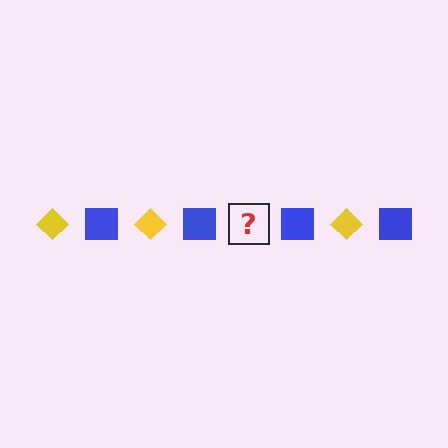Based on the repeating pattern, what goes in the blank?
The blank should be a yellow diamond.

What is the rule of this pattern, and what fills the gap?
The rule is that the pattern alternates between yellow diamond and blue square. The gap should be filled with a yellow diamond.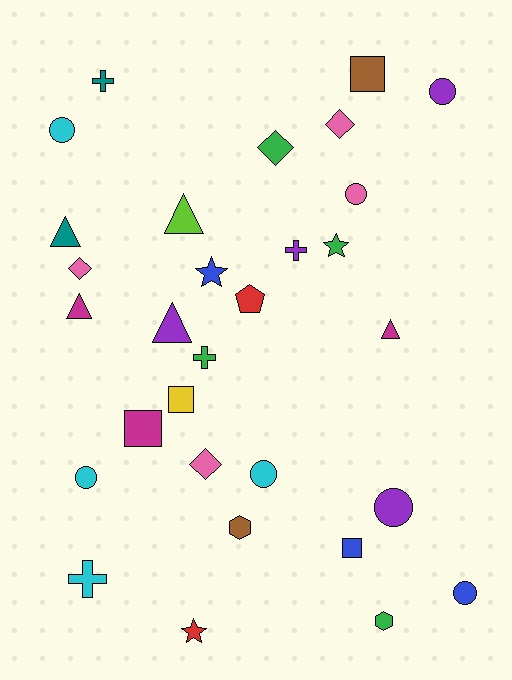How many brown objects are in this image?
There are 2 brown objects.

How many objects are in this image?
There are 30 objects.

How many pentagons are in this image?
There is 1 pentagon.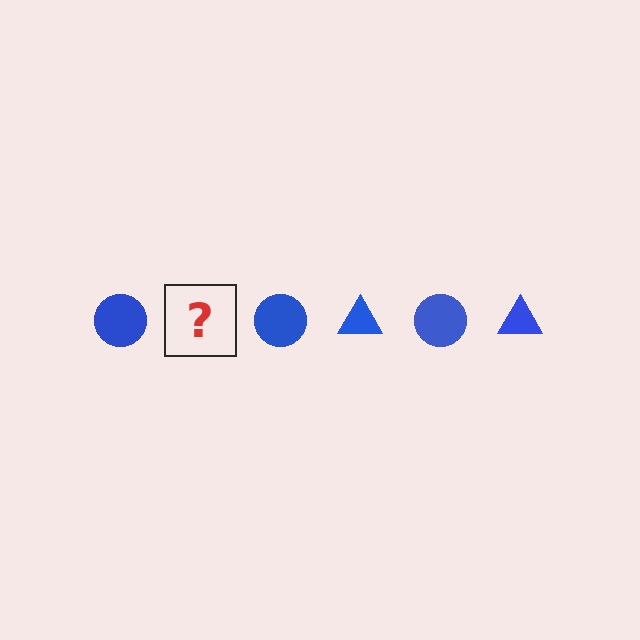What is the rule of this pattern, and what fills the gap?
The rule is that the pattern cycles through circle, triangle shapes in blue. The gap should be filled with a blue triangle.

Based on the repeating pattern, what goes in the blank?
The blank should be a blue triangle.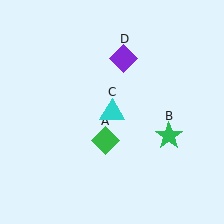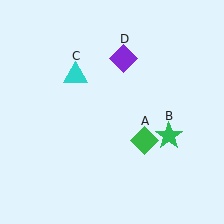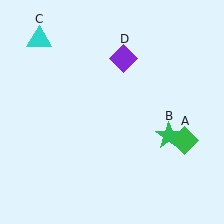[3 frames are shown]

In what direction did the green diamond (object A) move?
The green diamond (object A) moved right.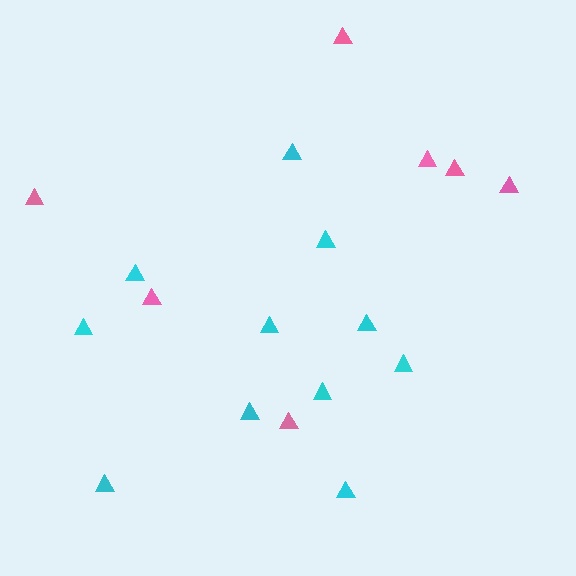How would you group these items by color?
There are 2 groups: one group of pink triangles (7) and one group of cyan triangles (11).